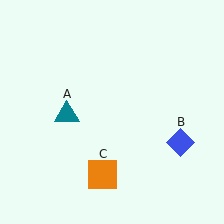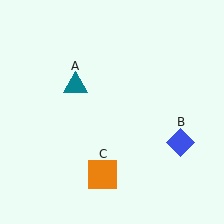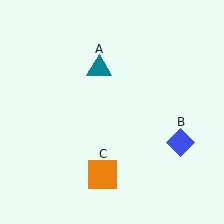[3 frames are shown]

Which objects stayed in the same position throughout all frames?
Blue diamond (object B) and orange square (object C) remained stationary.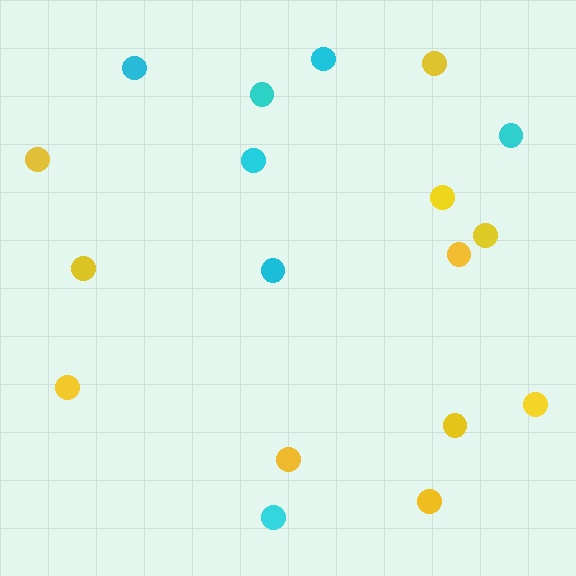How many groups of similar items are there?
There are 2 groups: one group of yellow circles (11) and one group of cyan circles (7).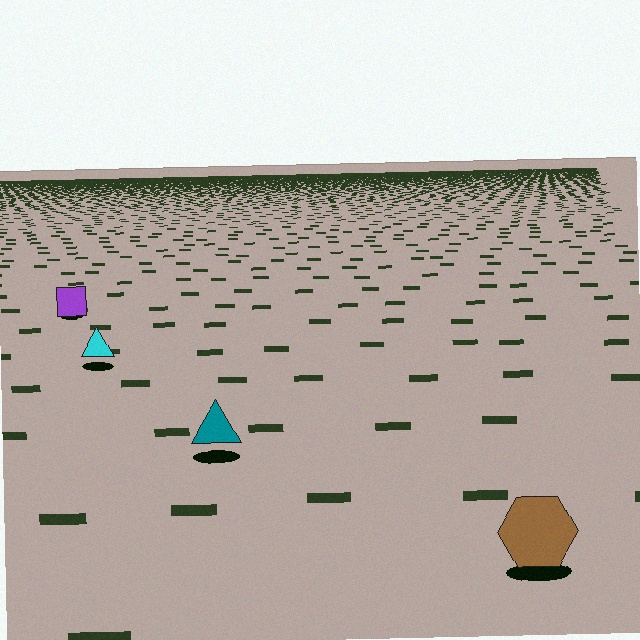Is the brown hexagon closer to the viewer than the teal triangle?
Yes. The brown hexagon is closer — you can tell from the texture gradient: the ground texture is coarser near it.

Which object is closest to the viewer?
The brown hexagon is closest. The texture marks near it are larger and more spread out.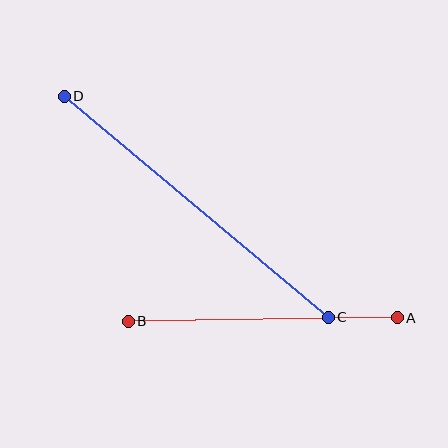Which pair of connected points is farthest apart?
Points C and D are farthest apart.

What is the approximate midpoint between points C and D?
The midpoint is at approximately (196, 207) pixels.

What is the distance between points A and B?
The distance is approximately 269 pixels.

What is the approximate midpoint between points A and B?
The midpoint is at approximately (263, 320) pixels.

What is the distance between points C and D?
The distance is approximately 344 pixels.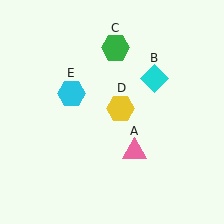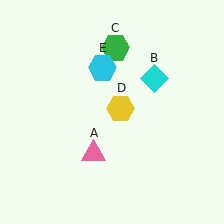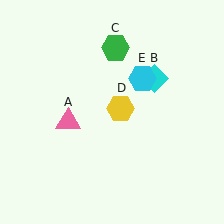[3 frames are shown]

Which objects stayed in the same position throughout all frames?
Cyan diamond (object B) and green hexagon (object C) and yellow hexagon (object D) remained stationary.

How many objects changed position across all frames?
2 objects changed position: pink triangle (object A), cyan hexagon (object E).